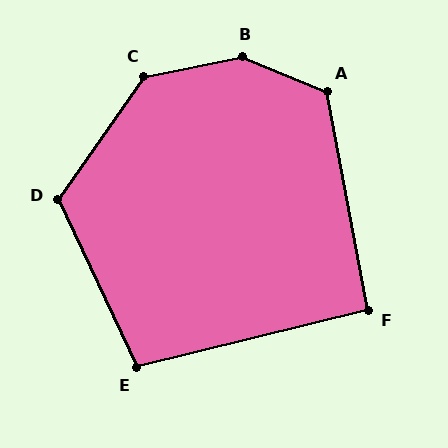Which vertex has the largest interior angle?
B, at approximately 147 degrees.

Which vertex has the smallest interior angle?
F, at approximately 93 degrees.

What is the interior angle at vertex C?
Approximately 136 degrees (obtuse).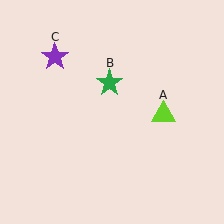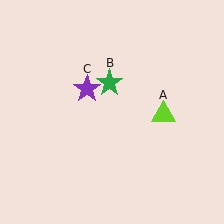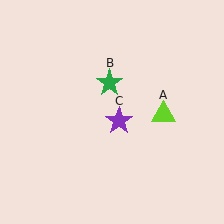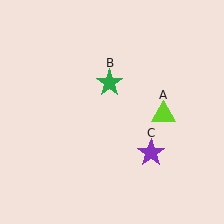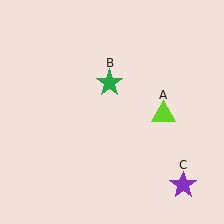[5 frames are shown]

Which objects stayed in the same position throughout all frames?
Lime triangle (object A) and green star (object B) remained stationary.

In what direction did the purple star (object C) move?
The purple star (object C) moved down and to the right.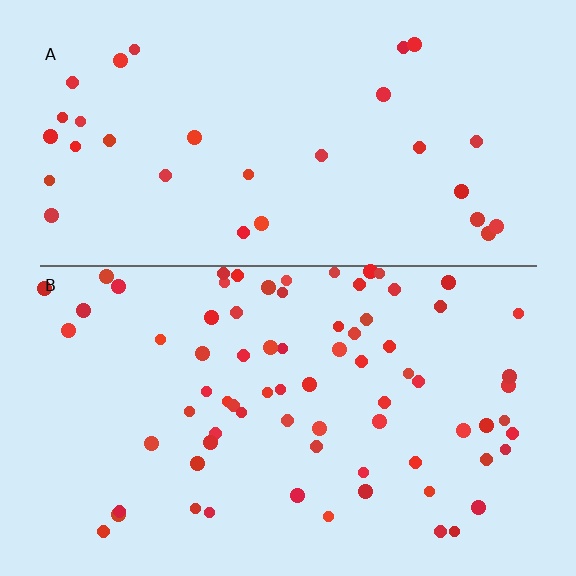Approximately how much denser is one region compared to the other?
Approximately 2.4× — region B over region A.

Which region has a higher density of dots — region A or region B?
B (the bottom).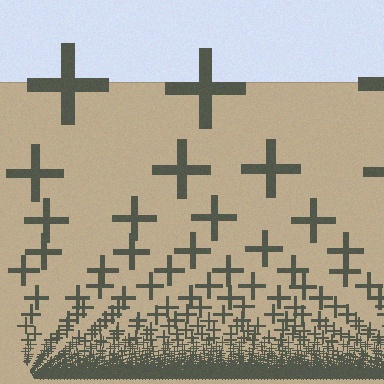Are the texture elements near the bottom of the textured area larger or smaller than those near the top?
Smaller. The gradient is inverted — elements near the bottom are smaller and denser.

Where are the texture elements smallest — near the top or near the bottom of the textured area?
Near the bottom.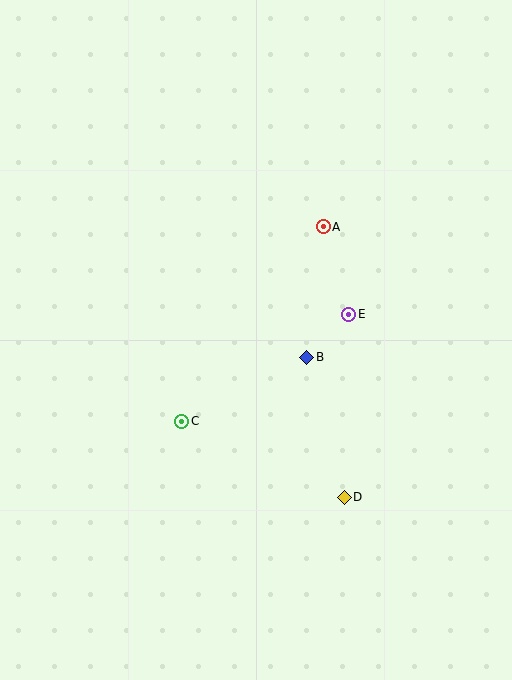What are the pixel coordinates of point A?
Point A is at (323, 227).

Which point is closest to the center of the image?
Point B at (307, 357) is closest to the center.